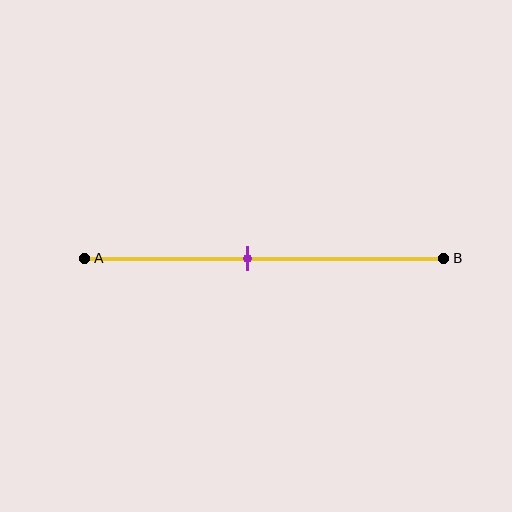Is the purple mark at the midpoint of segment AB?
No, the mark is at about 45% from A, not at the 50% midpoint.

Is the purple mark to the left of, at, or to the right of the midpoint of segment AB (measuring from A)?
The purple mark is to the left of the midpoint of segment AB.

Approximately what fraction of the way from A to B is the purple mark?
The purple mark is approximately 45% of the way from A to B.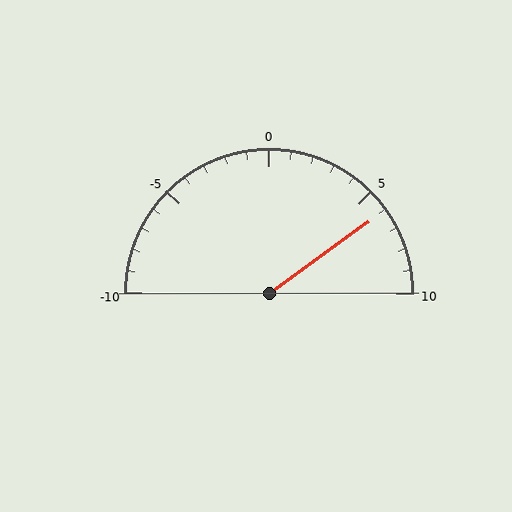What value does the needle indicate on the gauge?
The needle indicates approximately 6.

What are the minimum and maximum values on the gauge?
The gauge ranges from -10 to 10.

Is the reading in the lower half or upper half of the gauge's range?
The reading is in the upper half of the range (-10 to 10).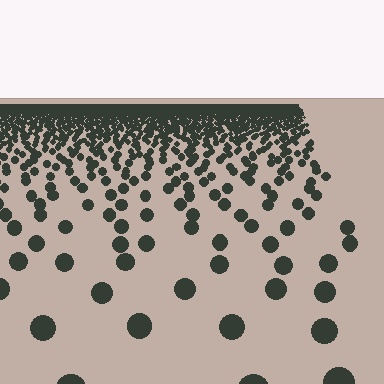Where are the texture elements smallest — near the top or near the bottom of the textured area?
Near the top.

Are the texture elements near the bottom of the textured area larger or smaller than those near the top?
Larger. Near the bottom, elements are closer to the viewer and appear at a bigger on-screen size.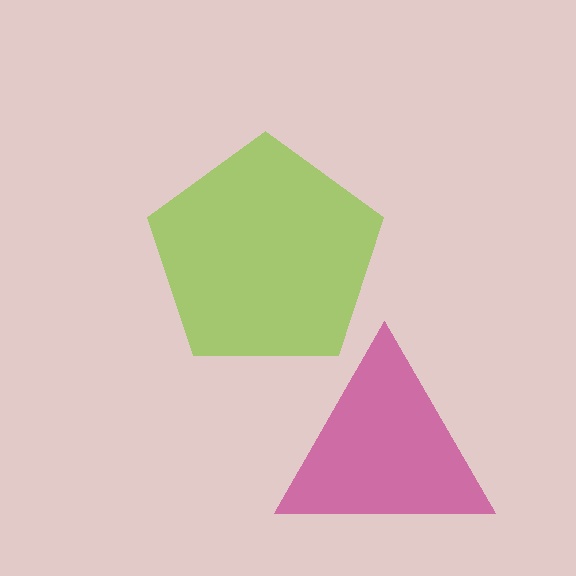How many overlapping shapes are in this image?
There are 2 overlapping shapes in the image.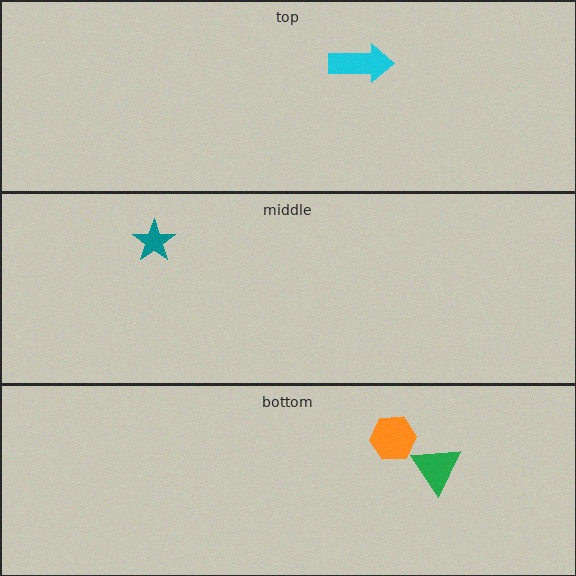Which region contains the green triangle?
The bottom region.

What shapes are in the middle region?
The teal star.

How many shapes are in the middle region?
1.